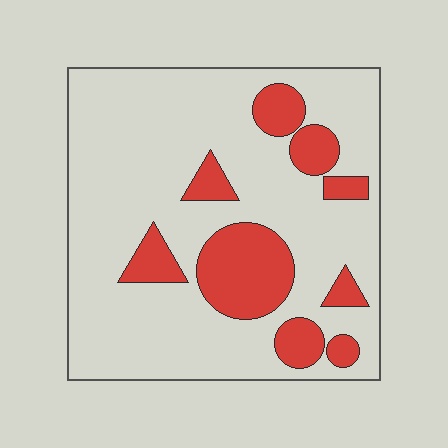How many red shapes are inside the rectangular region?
9.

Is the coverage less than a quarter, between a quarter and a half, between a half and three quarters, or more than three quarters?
Less than a quarter.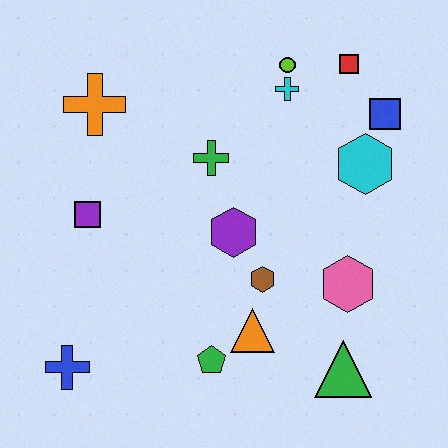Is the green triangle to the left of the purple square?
No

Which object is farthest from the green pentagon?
The red square is farthest from the green pentagon.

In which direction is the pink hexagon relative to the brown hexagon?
The pink hexagon is to the right of the brown hexagon.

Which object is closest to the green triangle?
The pink hexagon is closest to the green triangle.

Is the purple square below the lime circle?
Yes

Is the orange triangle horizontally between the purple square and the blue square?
Yes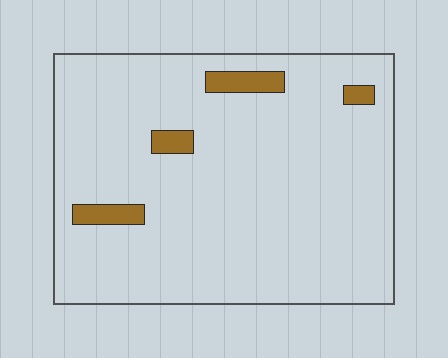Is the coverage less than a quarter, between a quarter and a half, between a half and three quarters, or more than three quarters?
Less than a quarter.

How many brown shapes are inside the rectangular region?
4.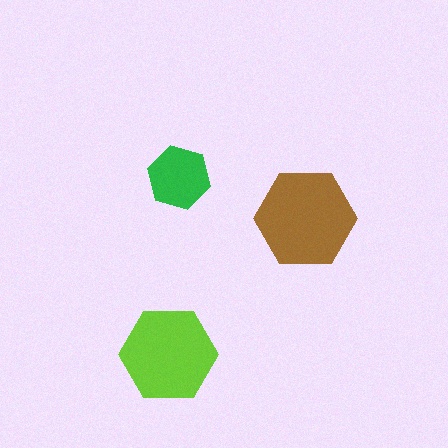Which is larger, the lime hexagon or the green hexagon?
The lime one.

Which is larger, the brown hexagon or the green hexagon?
The brown one.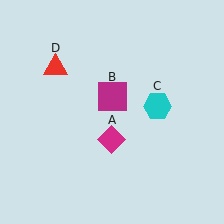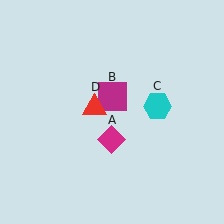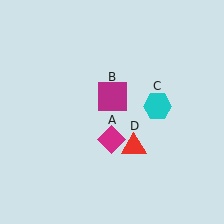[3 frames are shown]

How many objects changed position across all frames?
1 object changed position: red triangle (object D).